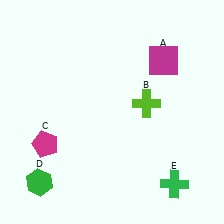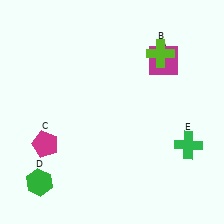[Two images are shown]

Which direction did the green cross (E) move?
The green cross (E) moved up.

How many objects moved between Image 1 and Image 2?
2 objects moved between the two images.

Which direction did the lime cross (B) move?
The lime cross (B) moved up.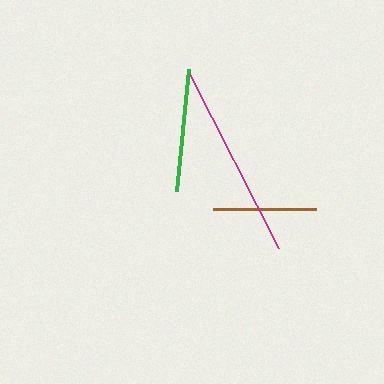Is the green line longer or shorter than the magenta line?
The magenta line is longer than the green line.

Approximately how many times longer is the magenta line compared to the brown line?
The magenta line is approximately 1.9 times the length of the brown line.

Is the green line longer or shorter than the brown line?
The green line is longer than the brown line.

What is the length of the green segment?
The green segment is approximately 123 pixels long.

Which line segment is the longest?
The magenta line is the longest at approximately 195 pixels.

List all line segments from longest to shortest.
From longest to shortest: magenta, green, brown.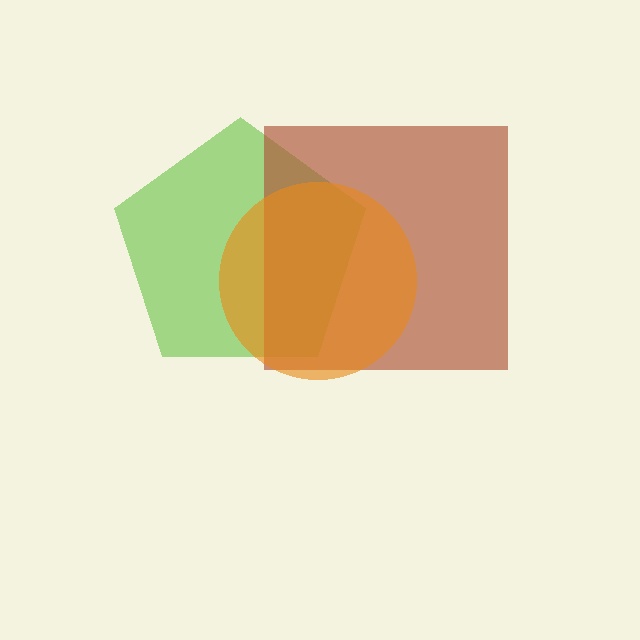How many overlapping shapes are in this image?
There are 3 overlapping shapes in the image.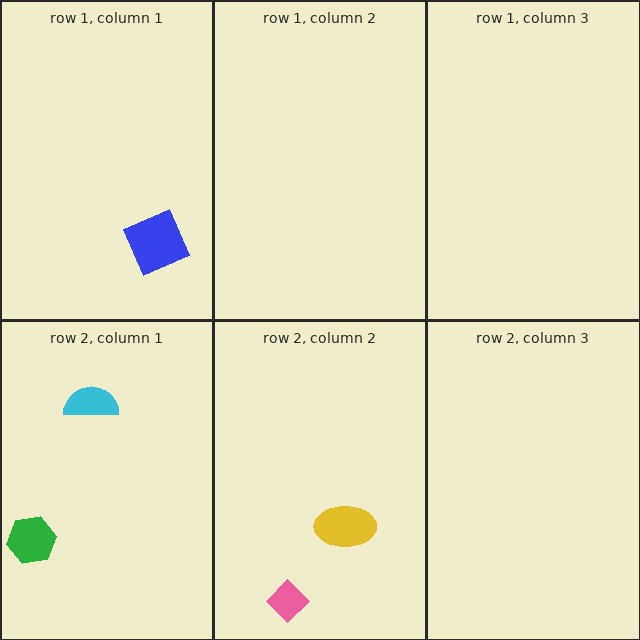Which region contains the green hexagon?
The row 2, column 1 region.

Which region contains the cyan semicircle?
The row 2, column 1 region.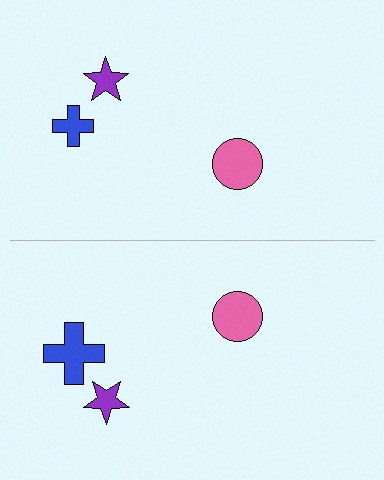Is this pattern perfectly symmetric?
No, the pattern is not perfectly symmetric. The blue cross on the bottom side has a different size than its mirror counterpart.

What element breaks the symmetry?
The blue cross on the bottom side has a different size than its mirror counterpart.